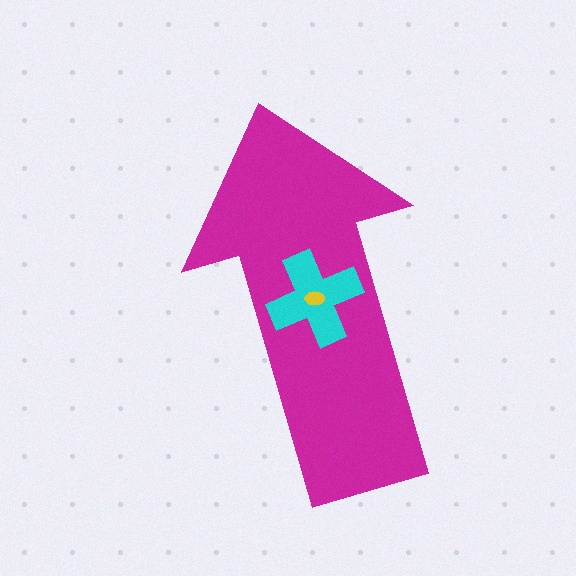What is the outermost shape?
The magenta arrow.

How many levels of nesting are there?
3.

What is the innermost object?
The yellow ellipse.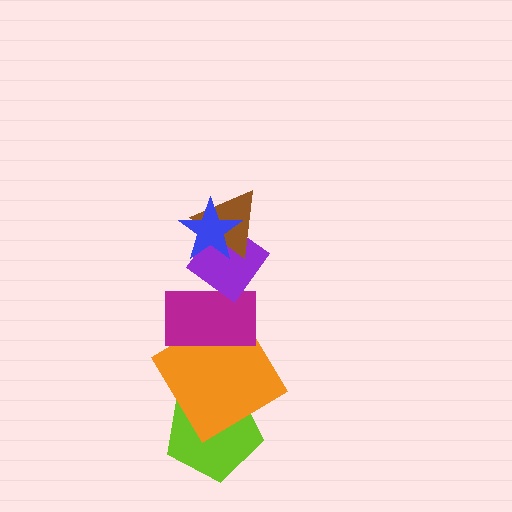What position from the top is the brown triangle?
The brown triangle is 2nd from the top.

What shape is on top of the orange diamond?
The magenta rectangle is on top of the orange diamond.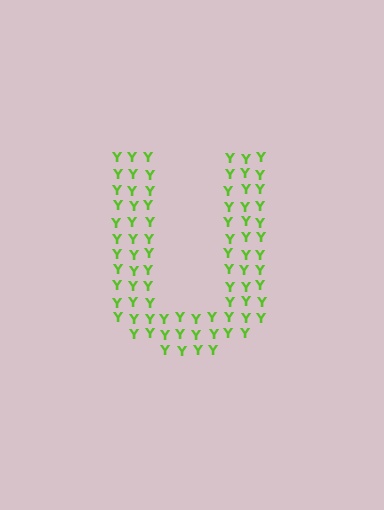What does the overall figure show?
The overall figure shows the letter U.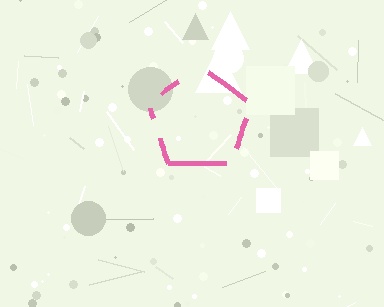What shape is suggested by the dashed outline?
The dashed outline suggests a pentagon.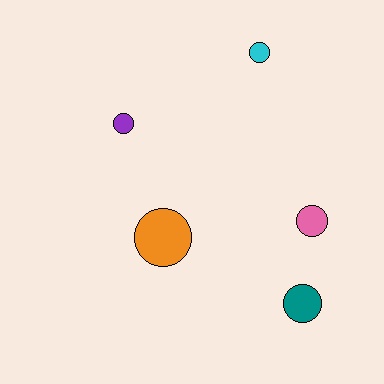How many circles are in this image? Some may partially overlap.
There are 5 circles.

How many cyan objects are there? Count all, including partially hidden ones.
There is 1 cyan object.